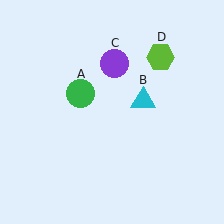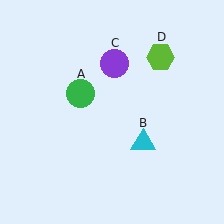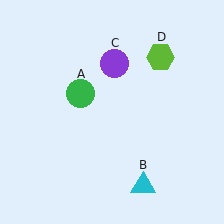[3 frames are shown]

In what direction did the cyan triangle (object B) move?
The cyan triangle (object B) moved down.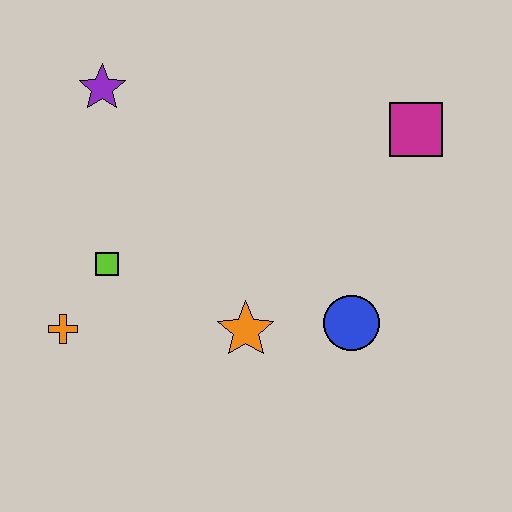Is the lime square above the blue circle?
Yes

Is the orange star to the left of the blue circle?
Yes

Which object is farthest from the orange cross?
The magenta square is farthest from the orange cross.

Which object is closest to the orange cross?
The lime square is closest to the orange cross.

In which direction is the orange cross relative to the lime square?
The orange cross is below the lime square.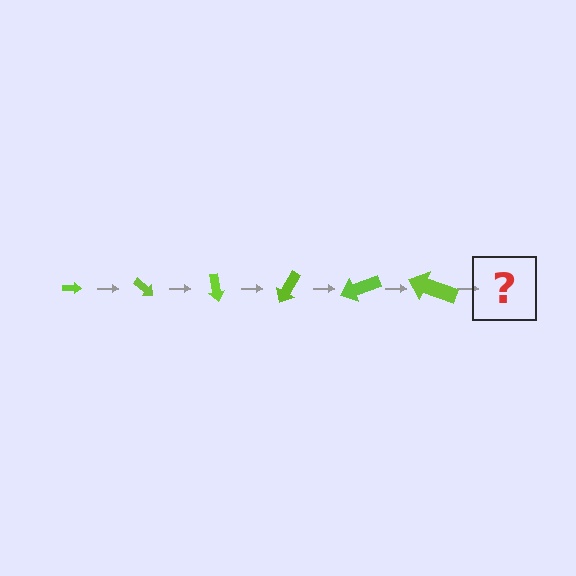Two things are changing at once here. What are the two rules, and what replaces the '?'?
The two rules are that the arrow grows larger each step and it rotates 40 degrees each step. The '?' should be an arrow, larger than the previous one and rotated 240 degrees from the start.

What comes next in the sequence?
The next element should be an arrow, larger than the previous one and rotated 240 degrees from the start.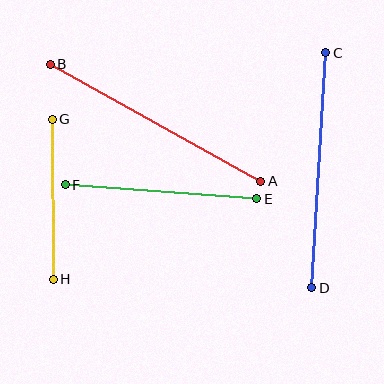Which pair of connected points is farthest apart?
Points A and B are farthest apart.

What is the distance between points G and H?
The distance is approximately 160 pixels.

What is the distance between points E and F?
The distance is approximately 192 pixels.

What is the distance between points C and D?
The distance is approximately 235 pixels.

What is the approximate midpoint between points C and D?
The midpoint is at approximately (319, 170) pixels.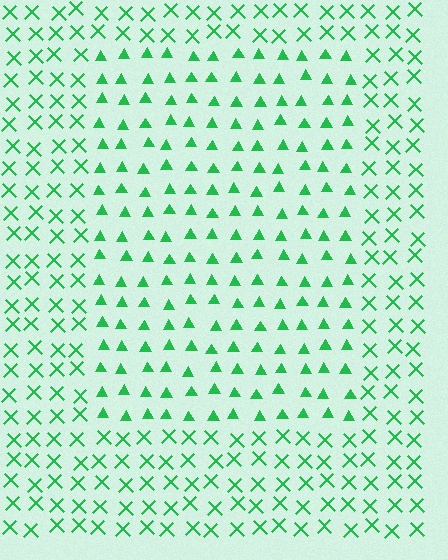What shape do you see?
I see a rectangle.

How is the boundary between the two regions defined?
The boundary is defined by a change in element shape: triangles inside vs. X marks outside. All elements share the same color and spacing.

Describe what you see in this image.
The image is filled with small green elements arranged in a uniform grid. A rectangle-shaped region contains triangles, while the surrounding area contains X marks. The boundary is defined purely by the change in element shape.